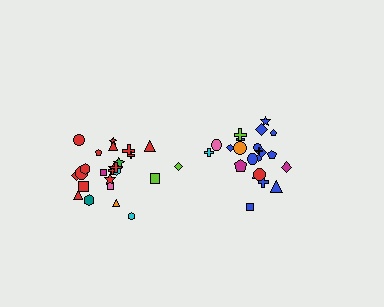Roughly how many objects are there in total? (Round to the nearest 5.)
Roughly 45 objects in total.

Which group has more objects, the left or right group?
The left group.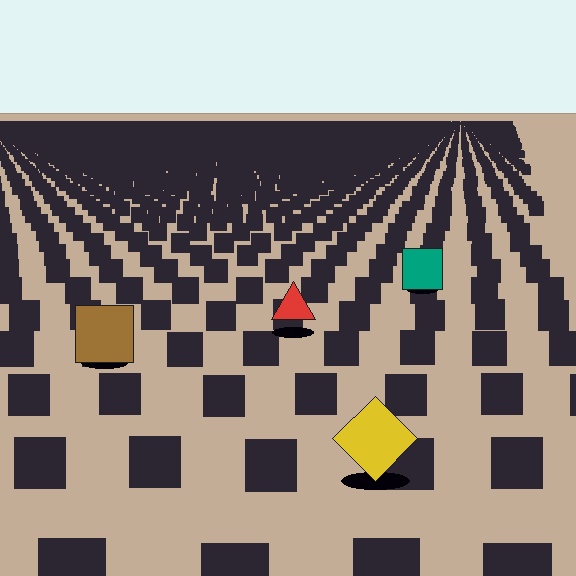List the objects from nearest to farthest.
From nearest to farthest: the yellow diamond, the brown square, the red triangle, the teal square.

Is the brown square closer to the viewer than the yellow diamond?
No. The yellow diamond is closer — you can tell from the texture gradient: the ground texture is coarser near it.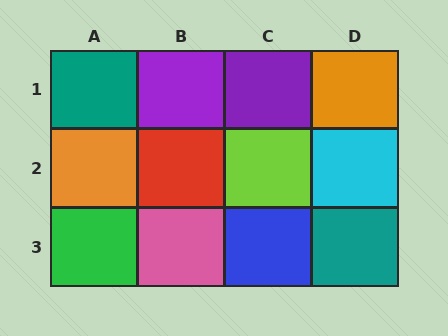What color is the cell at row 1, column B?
Purple.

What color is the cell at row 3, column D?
Teal.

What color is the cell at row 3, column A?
Green.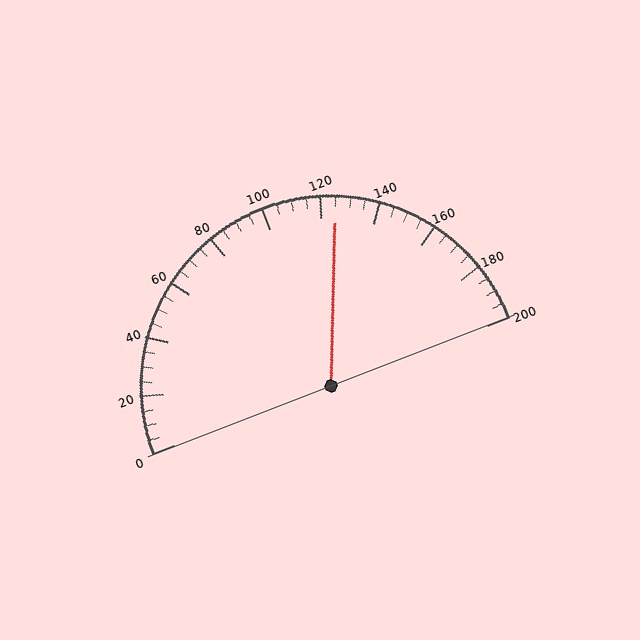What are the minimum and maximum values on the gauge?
The gauge ranges from 0 to 200.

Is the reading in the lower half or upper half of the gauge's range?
The reading is in the upper half of the range (0 to 200).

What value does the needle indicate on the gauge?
The needle indicates approximately 125.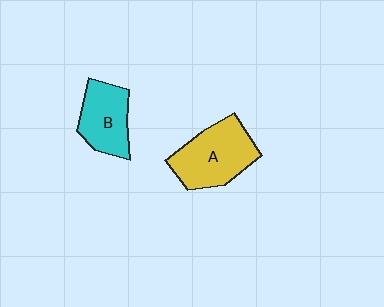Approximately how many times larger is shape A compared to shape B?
Approximately 1.3 times.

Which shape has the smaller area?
Shape B (cyan).